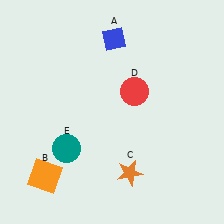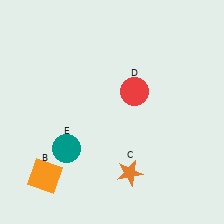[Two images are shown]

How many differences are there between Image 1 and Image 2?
There is 1 difference between the two images.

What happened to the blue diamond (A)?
The blue diamond (A) was removed in Image 2. It was in the top-right area of Image 1.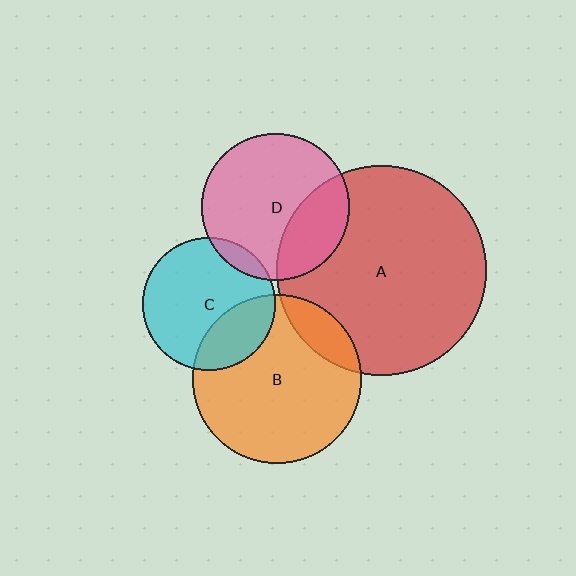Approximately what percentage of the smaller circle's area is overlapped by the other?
Approximately 15%.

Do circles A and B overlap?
Yes.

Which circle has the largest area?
Circle A (red).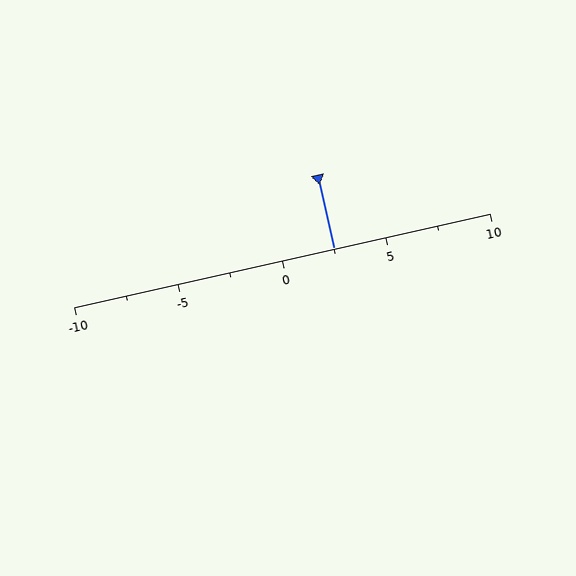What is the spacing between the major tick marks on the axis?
The major ticks are spaced 5 apart.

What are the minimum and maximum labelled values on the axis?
The axis runs from -10 to 10.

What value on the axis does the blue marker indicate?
The marker indicates approximately 2.5.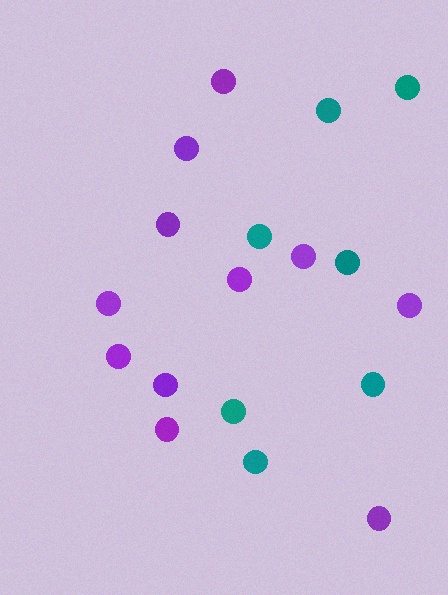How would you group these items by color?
There are 2 groups: one group of teal circles (7) and one group of purple circles (11).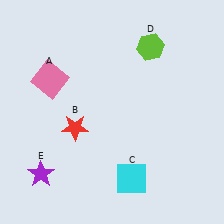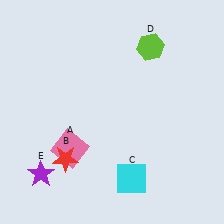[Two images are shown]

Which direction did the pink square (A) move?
The pink square (A) moved down.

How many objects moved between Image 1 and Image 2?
2 objects moved between the two images.